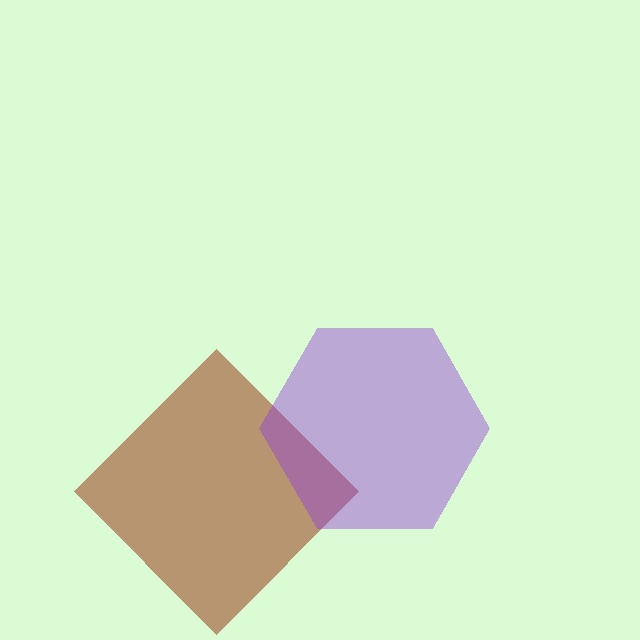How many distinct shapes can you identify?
There are 2 distinct shapes: a brown diamond, a purple hexagon.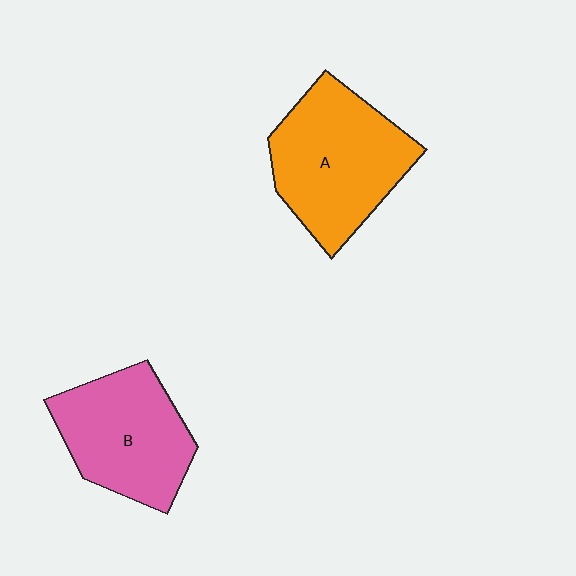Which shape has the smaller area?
Shape B (pink).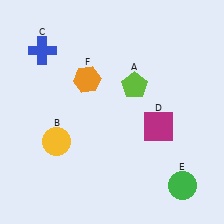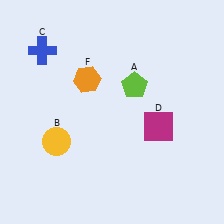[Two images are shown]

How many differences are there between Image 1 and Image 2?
There is 1 difference between the two images.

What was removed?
The green circle (E) was removed in Image 2.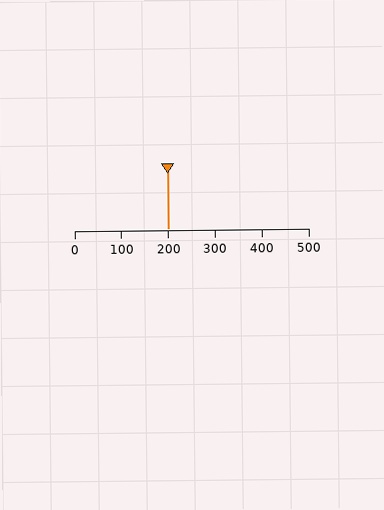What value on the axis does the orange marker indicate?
The marker indicates approximately 200.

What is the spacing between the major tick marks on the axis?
The major ticks are spaced 100 apart.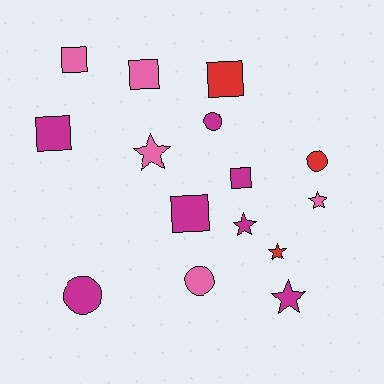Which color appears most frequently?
Magenta, with 7 objects.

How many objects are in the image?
There are 15 objects.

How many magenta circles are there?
There are 2 magenta circles.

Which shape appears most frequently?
Square, with 6 objects.